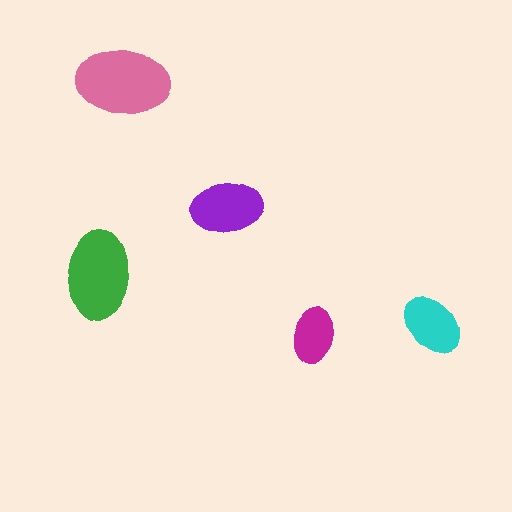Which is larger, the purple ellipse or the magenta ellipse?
The purple one.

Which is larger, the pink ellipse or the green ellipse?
The pink one.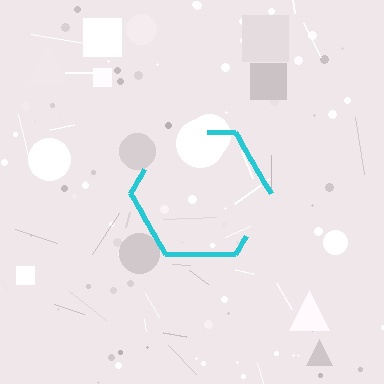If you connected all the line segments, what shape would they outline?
They would outline a hexagon.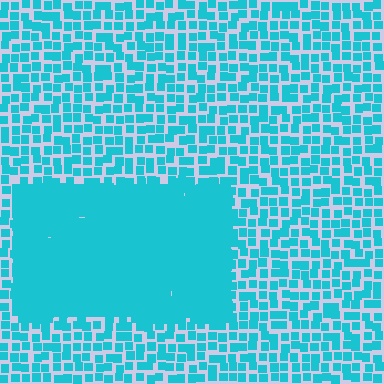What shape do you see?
I see a rectangle.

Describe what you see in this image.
The image contains small cyan elements arranged at two different densities. A rectangle-shaped region is visible where the elements are more densely packed than the surrounding area.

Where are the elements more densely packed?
The elements are more densely packed inside the rectangle boundary.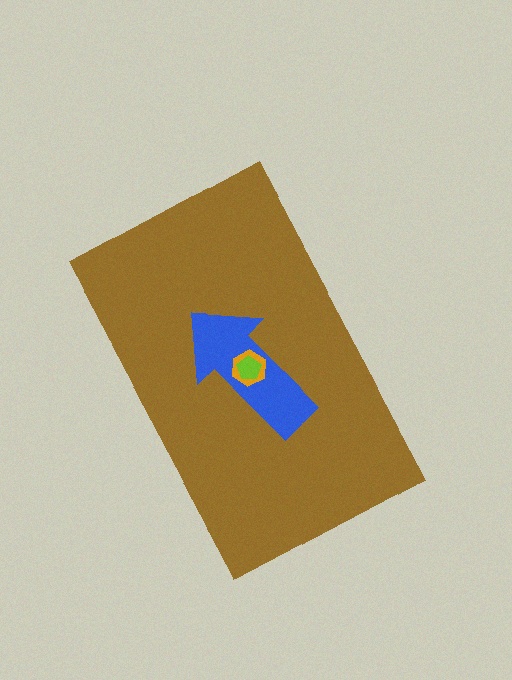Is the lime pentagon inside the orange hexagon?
Yes.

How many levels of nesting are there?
4.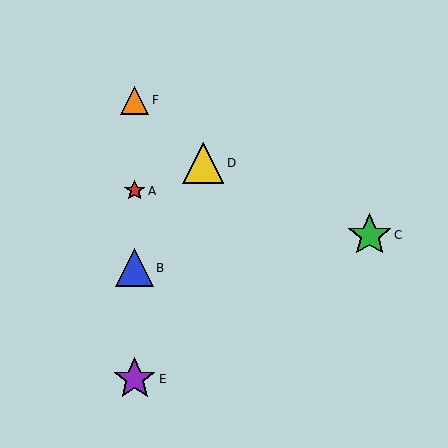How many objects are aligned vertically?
4 objects (A, B, E, F) are aligned vertically.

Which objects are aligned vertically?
Objects A, B, E, F are aligned vertically.